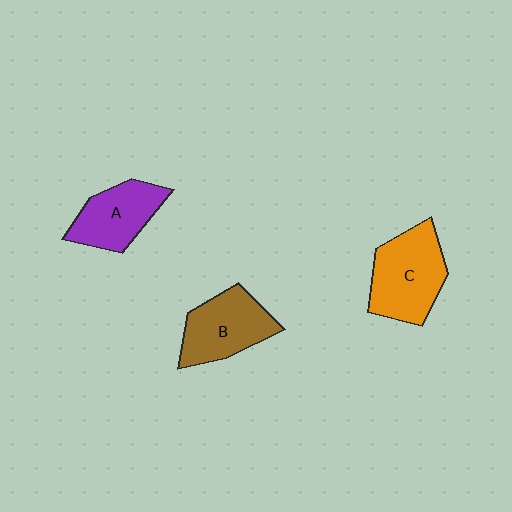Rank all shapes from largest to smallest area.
From largest to smallest: C (orange), B (brown), A (purple).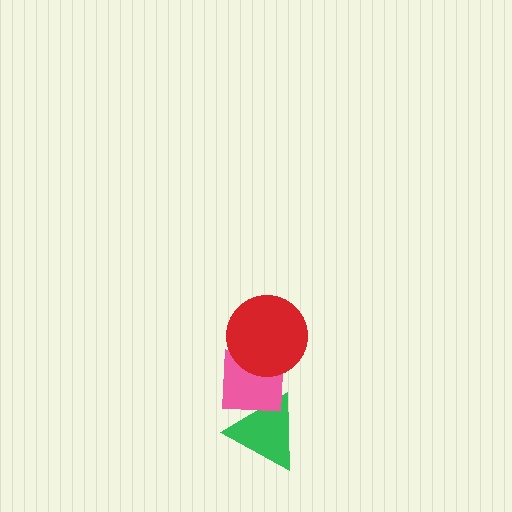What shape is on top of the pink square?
The red circle is on top of the pink square.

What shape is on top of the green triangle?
The pink square is on top of the green triangle.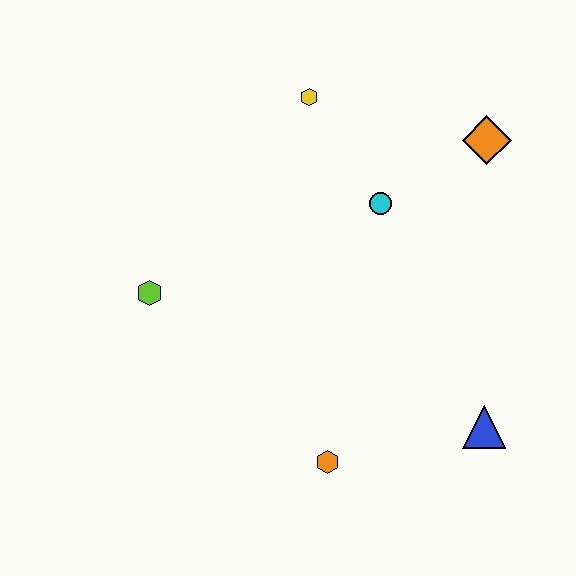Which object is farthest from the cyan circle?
The orange hexagon is farthest from the cyan circle.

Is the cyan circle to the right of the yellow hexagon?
Yes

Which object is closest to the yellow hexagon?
The cyan circle is closest to the yellow hexagon.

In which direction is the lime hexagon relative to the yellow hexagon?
The lime hexagon is below the yellow hexagon.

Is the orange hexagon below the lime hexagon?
Yes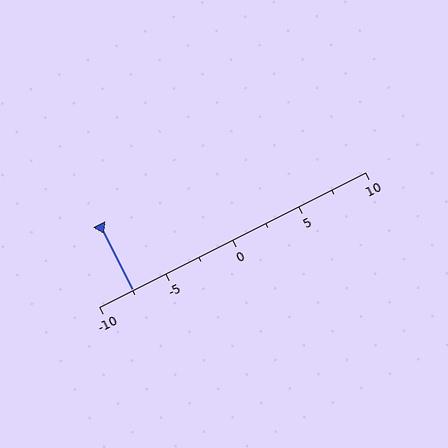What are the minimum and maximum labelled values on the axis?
The axis runs from -10 to 10.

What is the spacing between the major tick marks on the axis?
The major ticks are spaced 5 apart.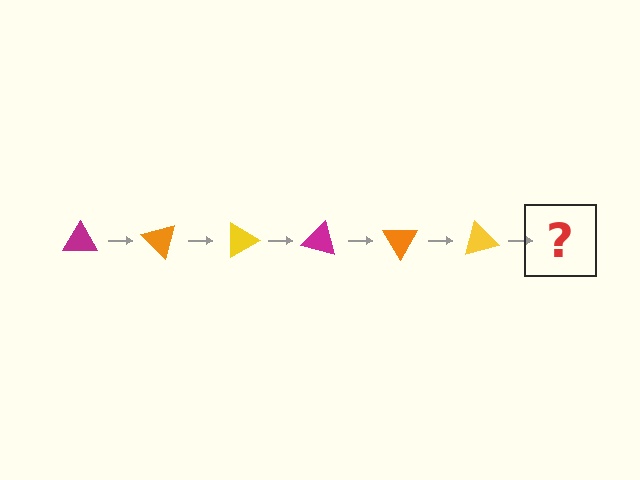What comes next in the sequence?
The next element should be a magenta triangle, rotated 270 degrees from the start.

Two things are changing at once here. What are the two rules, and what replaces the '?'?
The two rules are that it rotates 45 degrees each step and the color cycles through magenta, orange, and yellow. The '?' should be a magenta triangle, rotated 270 degrees from the start.